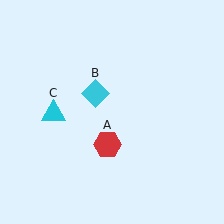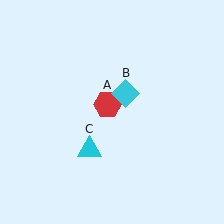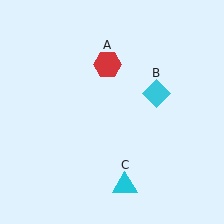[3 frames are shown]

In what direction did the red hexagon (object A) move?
The red hexagon (object A) moved up.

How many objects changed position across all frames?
3 objects changed position: red hexagon (object A), cyan diamond (object B), cyan triangle (object C).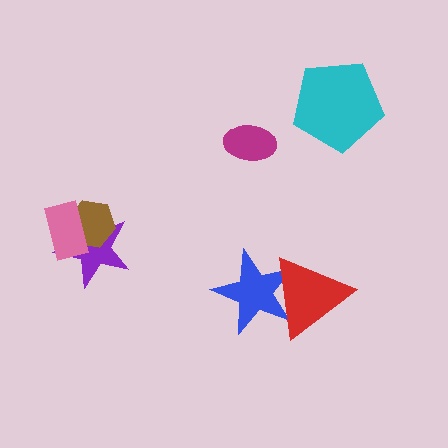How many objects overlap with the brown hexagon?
2 objects overlap with the brown hexagon.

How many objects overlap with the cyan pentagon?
0 objects overlap with the cyan pentagon.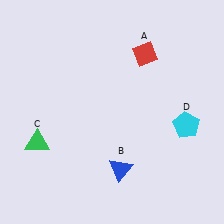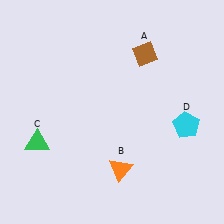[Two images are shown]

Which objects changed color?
A changed from red to brown. B changed from blue to orange.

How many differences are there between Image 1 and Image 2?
There are 2 differences between the two images.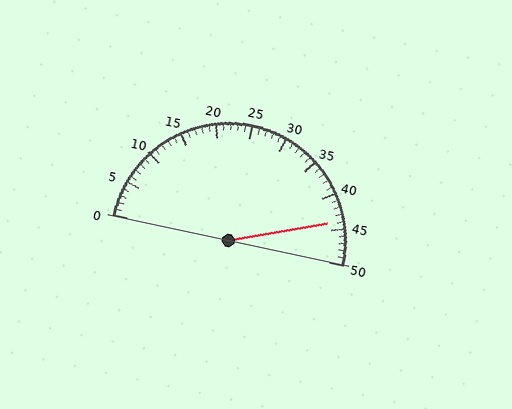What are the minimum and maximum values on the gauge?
The gauge ranges from 0 to 50.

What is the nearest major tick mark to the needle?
The nearest major tick mark is 45.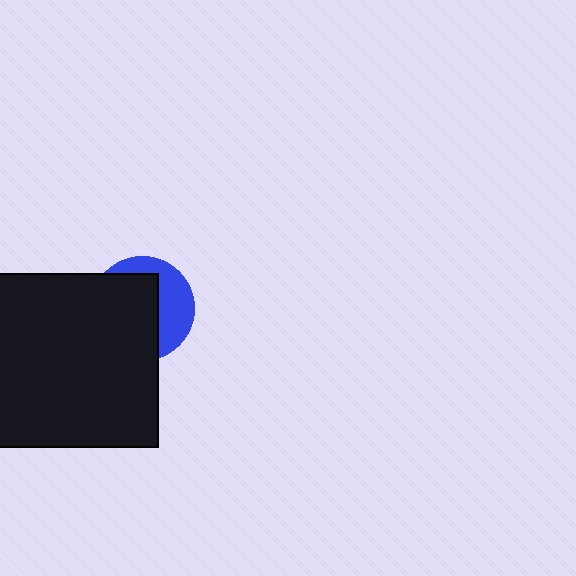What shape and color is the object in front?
The object in front is a black rectangle.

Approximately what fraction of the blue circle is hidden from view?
Roughly 62% of the blue circle is hidden behind the black rectangle.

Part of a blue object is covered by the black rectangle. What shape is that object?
It is a circle.